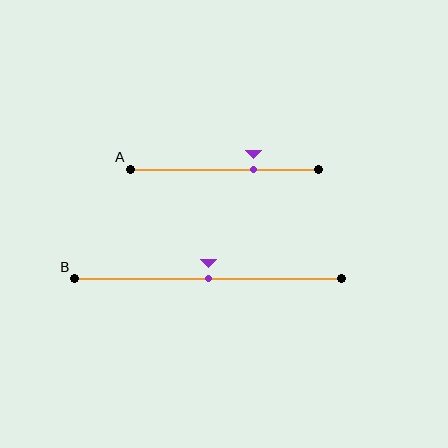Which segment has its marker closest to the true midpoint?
Segment B has its marker closest to the true midpoint.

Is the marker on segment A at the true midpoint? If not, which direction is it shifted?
No, the marker on segment A is shifted to the right by about 15% of the segment length.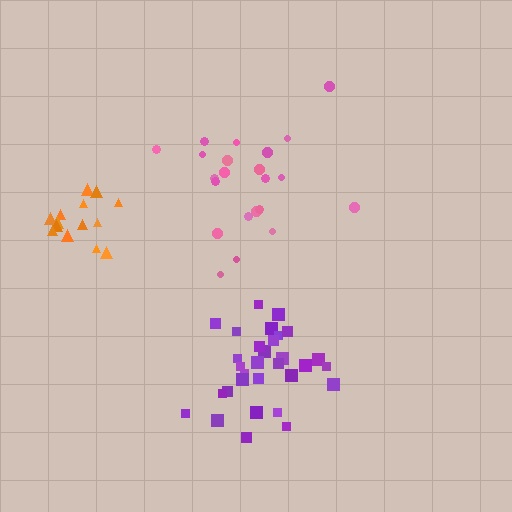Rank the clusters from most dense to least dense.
purple, orange, pink.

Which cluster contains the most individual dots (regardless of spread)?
Purple (31).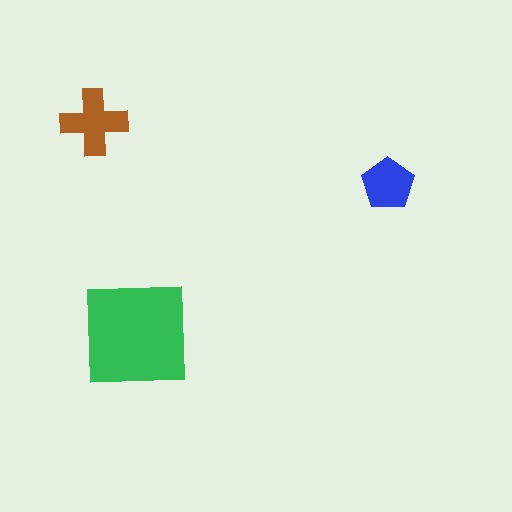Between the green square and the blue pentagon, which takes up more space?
The green square.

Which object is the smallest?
The blue pentagon.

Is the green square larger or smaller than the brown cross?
Larger.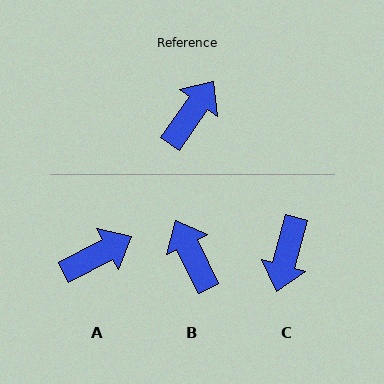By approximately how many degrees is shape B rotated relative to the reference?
Approximately 61 degrees counter-clockwise.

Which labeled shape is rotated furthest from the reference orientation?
C, about 160 degrees away.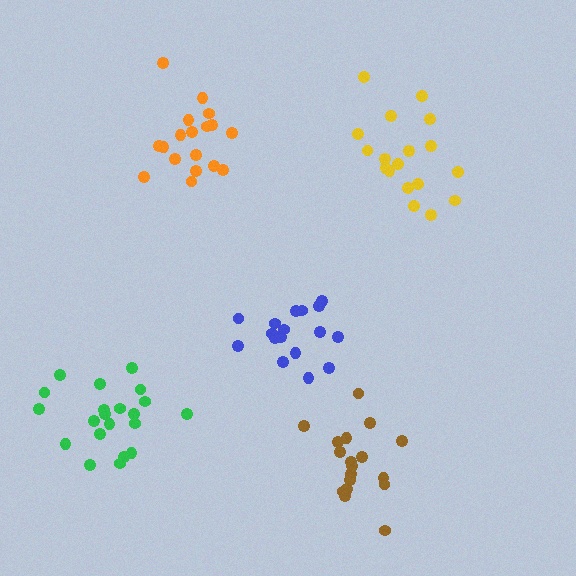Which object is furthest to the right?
The yellow cluster is rightmost.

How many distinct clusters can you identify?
There are 5 distinct clusters.